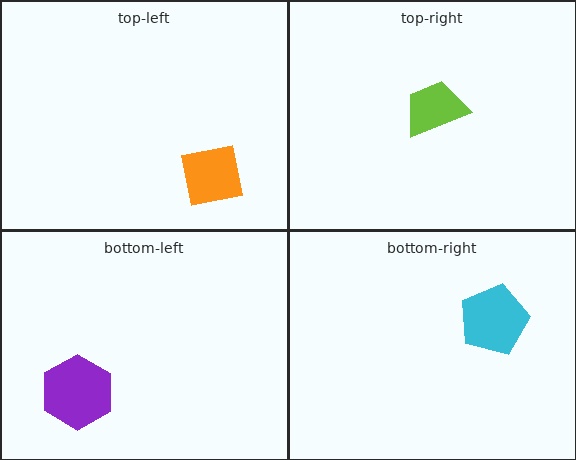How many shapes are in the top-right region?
1.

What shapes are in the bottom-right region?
The cyan pentagon.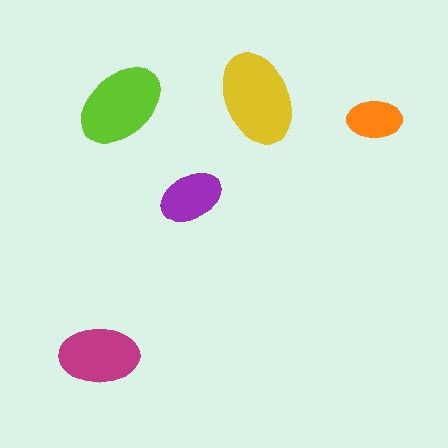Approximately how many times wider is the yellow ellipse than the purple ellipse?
About 1.5 times wider.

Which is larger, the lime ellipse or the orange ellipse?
The lime one.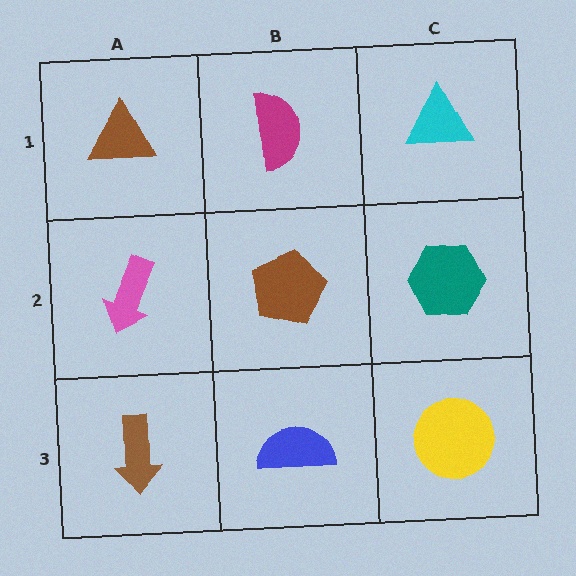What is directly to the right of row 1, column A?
A magenta semicircle.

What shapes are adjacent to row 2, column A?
A brown triangle (row 1, column A), a brown arrow (row 3, column A), a brown pentagon (row 2, column B).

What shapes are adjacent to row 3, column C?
A teal hexagon (row 2, column C), a blue semicircle (row 3, column B).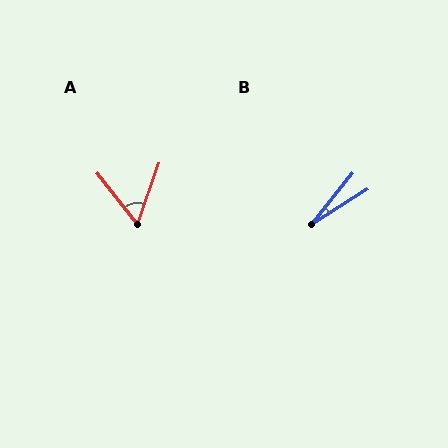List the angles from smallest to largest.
B (19°), A (57°).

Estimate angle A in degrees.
Approximately 57 degrees.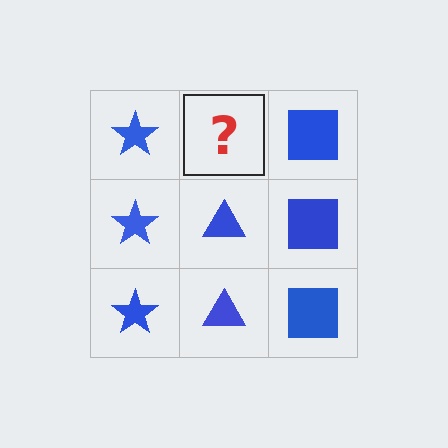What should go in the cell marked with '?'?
The missing cell should contain a blue triangle.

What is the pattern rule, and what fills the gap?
The rule is that each column has a consistent shape. The gap should be filled with a blue triangle.